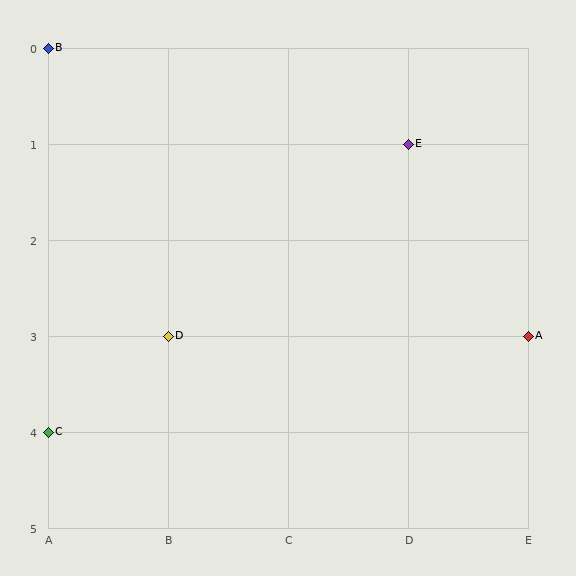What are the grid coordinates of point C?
Point C is at grid coordinates (A, 4).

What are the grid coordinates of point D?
Point D is at grid coordinates (B, 3).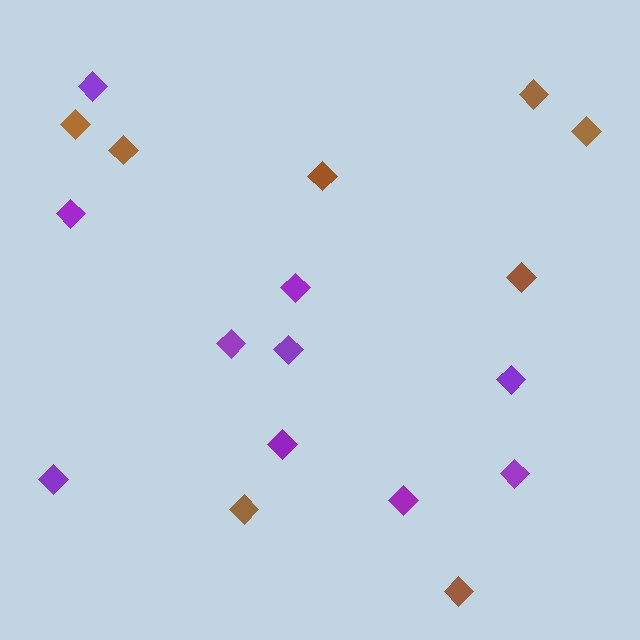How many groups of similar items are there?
There are 2 groups: one group of brown diamonds (8) and one group of purple diamonds (10).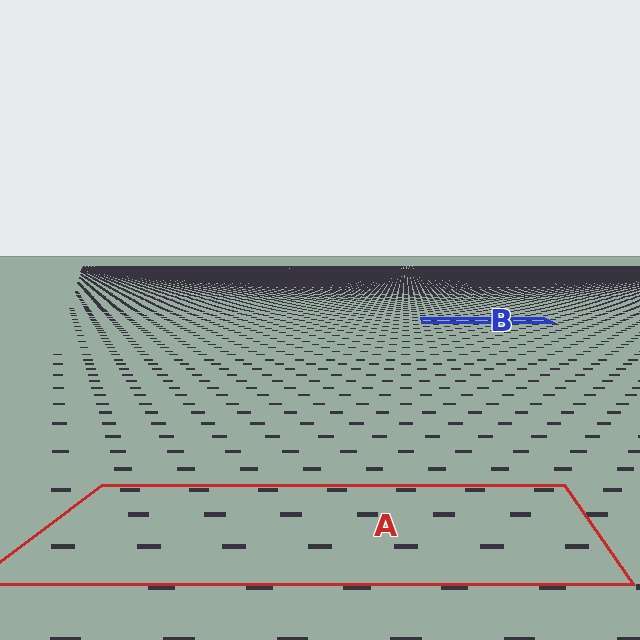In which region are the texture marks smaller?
The texture marks are smaller in region B, because it is farther away.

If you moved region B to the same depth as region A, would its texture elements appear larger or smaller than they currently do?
They would appear larger. At a closer depth, the same texture elements are projected at a bigger on-screen size.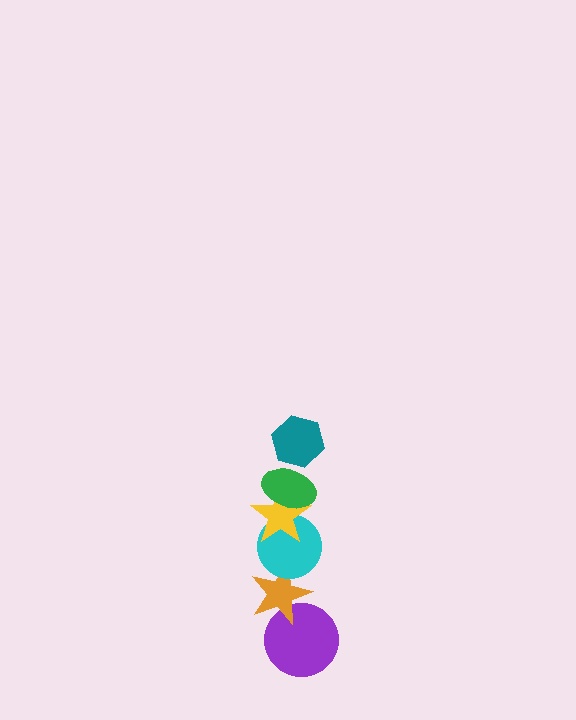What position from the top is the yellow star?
The yellow star is 3rd from the top.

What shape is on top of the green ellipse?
The teal hexagon is on top of the green ellipse.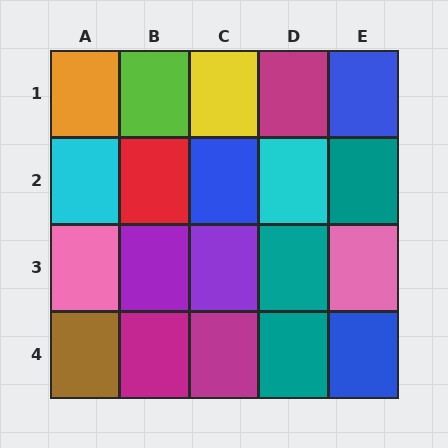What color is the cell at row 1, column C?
Yellow.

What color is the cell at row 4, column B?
Magenta.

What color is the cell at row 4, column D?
Teal.